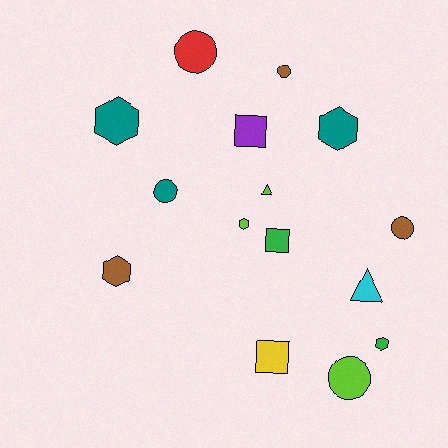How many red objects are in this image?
There is 1 red object.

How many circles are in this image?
There are 5 circles.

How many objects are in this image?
There are 15 objects.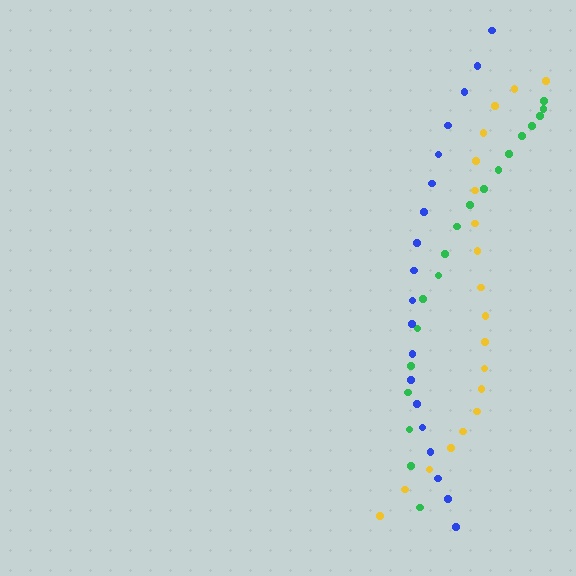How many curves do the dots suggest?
There are 3 distinct paths.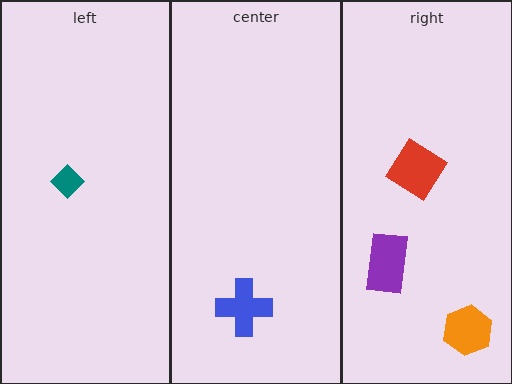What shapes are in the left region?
The teal diamond.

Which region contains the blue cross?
The center region.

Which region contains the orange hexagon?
The right region.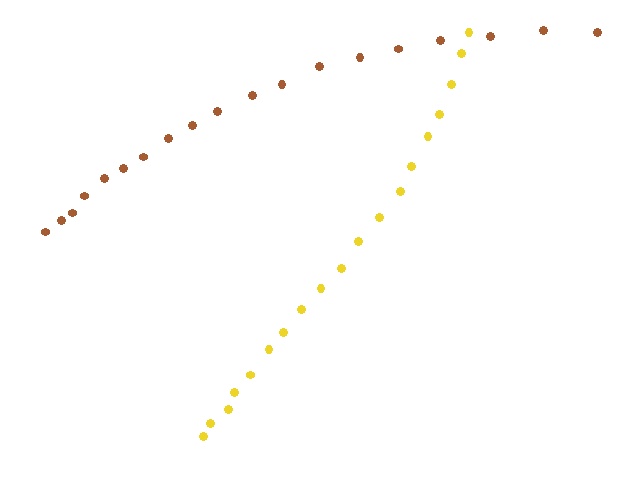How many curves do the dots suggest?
There are 2 distinct paths.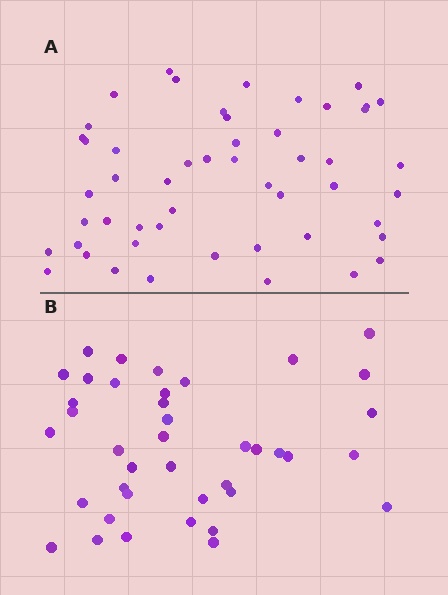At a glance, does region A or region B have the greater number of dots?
Region A (the top region) has more dots.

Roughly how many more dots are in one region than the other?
Region A has roughly 12 or so more dots than region B.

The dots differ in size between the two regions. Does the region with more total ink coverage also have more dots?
No. Region B has more total ink coverage because its dots are larger, but region A actually contains more individual dots. Total area can be misleading — the number of items is what matters here.